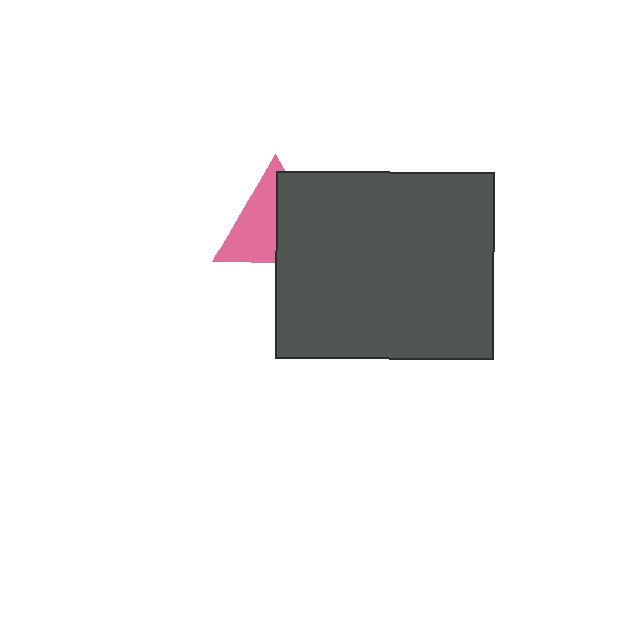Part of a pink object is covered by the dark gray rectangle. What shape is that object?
It is a triangle.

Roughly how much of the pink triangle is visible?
About half of it is visible (roughly 53%).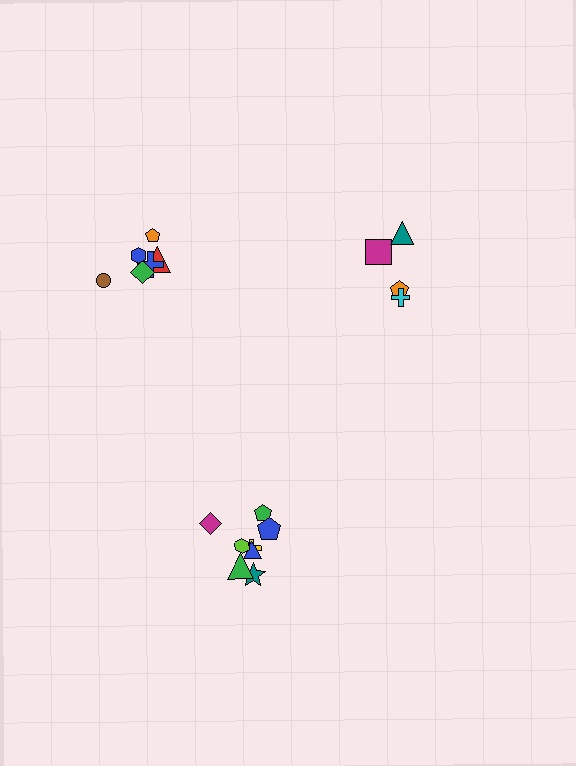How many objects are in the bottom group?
There are 8 objects.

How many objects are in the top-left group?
There are 6 objects.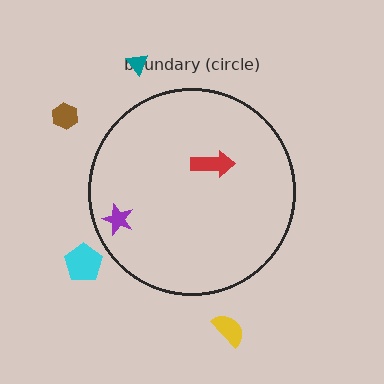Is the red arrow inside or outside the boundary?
Inside.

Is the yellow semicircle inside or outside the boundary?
Outside.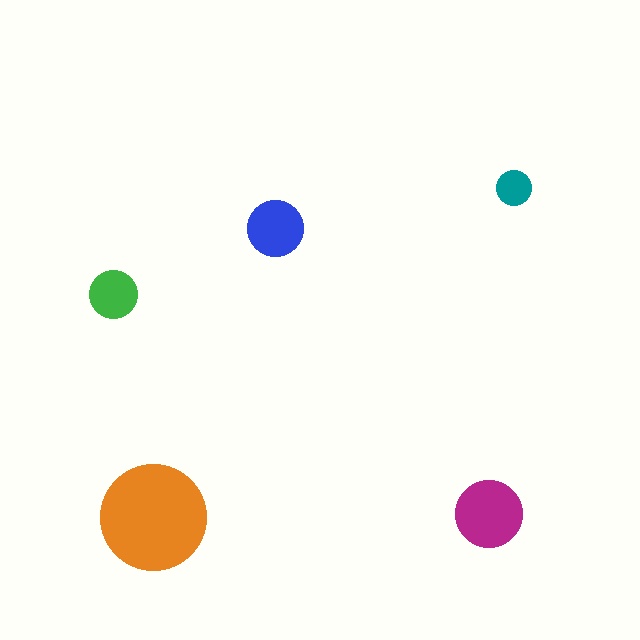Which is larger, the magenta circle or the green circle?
The magenta one.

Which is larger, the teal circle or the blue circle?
The blue one.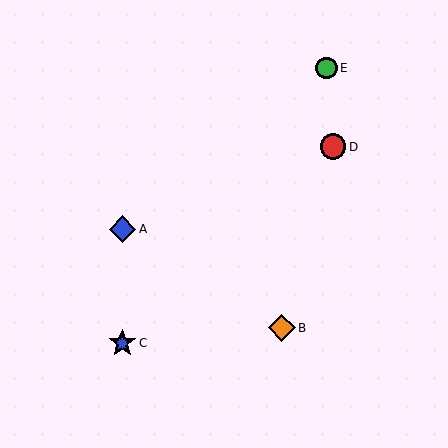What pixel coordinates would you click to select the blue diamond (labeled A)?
Click at (122, 229) to select the blue diamond A.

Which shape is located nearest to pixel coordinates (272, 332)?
The orange diamond (labeled B) at (282, 328) is nearest to that location.